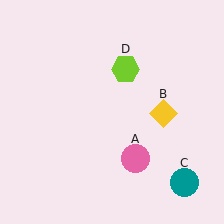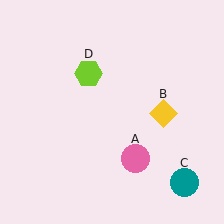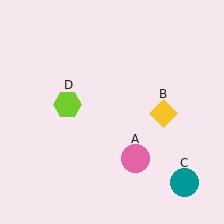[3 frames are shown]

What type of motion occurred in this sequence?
The lime hexagon (object D) rotated counterclockwise around the center of the scene.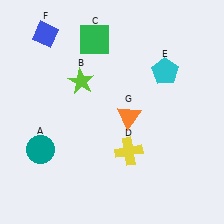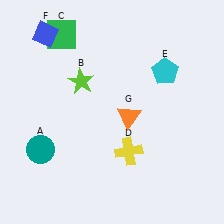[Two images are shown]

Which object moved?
The green square (C) moved left.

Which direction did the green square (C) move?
The green square (C) moved left.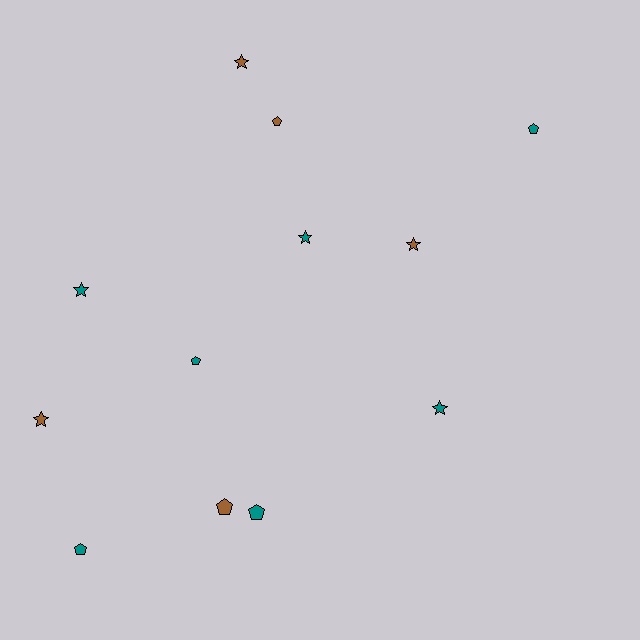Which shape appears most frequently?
Pentagon, with 6 objects.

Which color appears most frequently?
Teal, with 7 objects.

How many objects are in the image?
There are 12 objects.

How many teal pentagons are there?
There are 4 teal pentagons.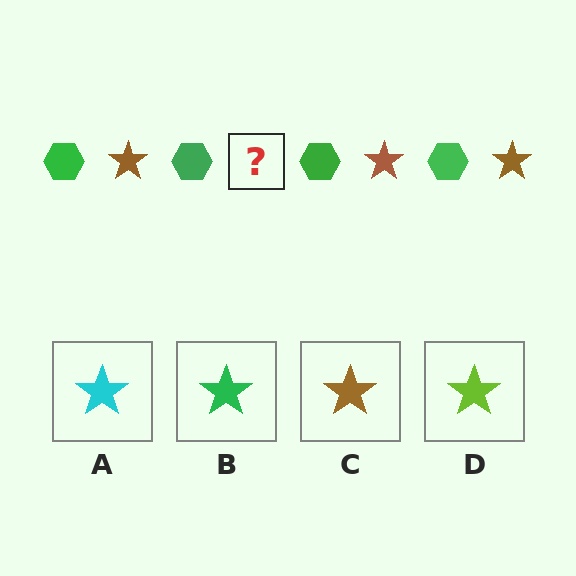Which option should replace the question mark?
Option C.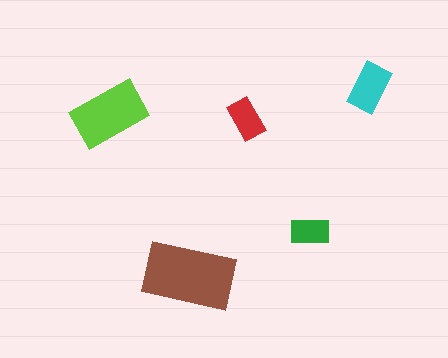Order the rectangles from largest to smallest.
the brown one, the lime one, the cyan one, the red one, the green one.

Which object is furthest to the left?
The lime rectangle is leftmost.